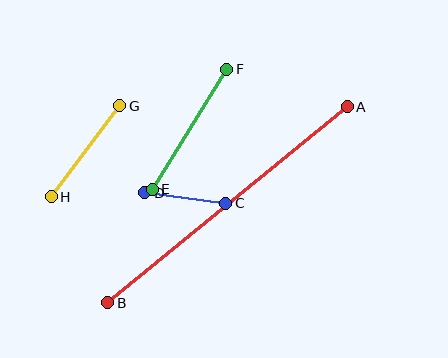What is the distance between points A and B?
The distance is approximately 309 pixels.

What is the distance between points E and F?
The distance is approximately 141 pixels.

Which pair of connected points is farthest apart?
Points A and B are farthest apart.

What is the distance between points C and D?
The distance is approximately 82 pixels.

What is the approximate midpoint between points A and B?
The midpoint is at approximately (227, 205) pixels.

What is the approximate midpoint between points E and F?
The midpoint is at approximately (190, 129) pixels.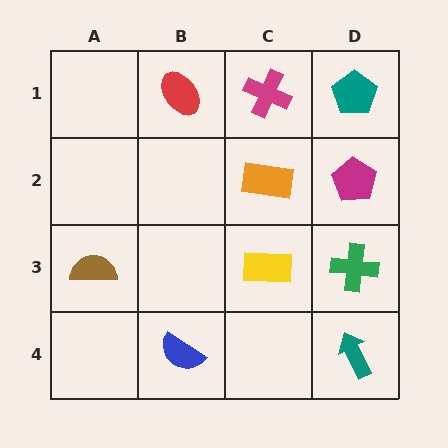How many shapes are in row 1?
3 shapes.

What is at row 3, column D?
A green cross.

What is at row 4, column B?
A blue semicircle.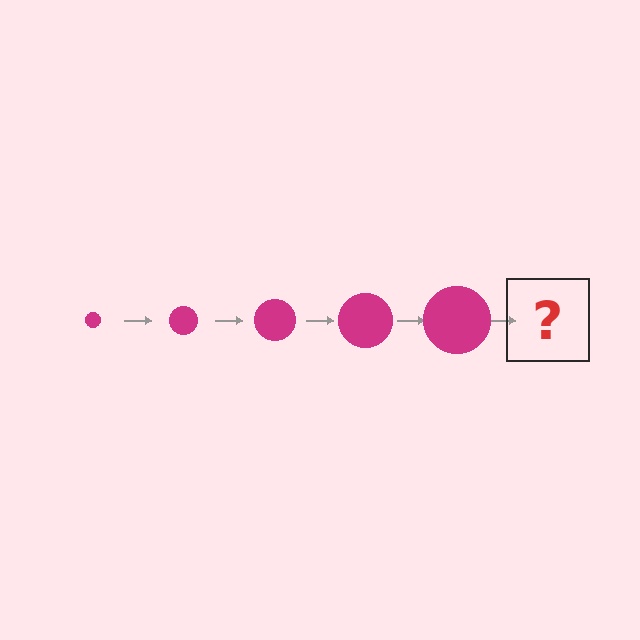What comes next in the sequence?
The next element should be a magenta circle, larger than the previous one.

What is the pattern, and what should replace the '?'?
The pattern is that the circle gets progressively larger each step. The '?' should be a magenta circle, larger than the previous one.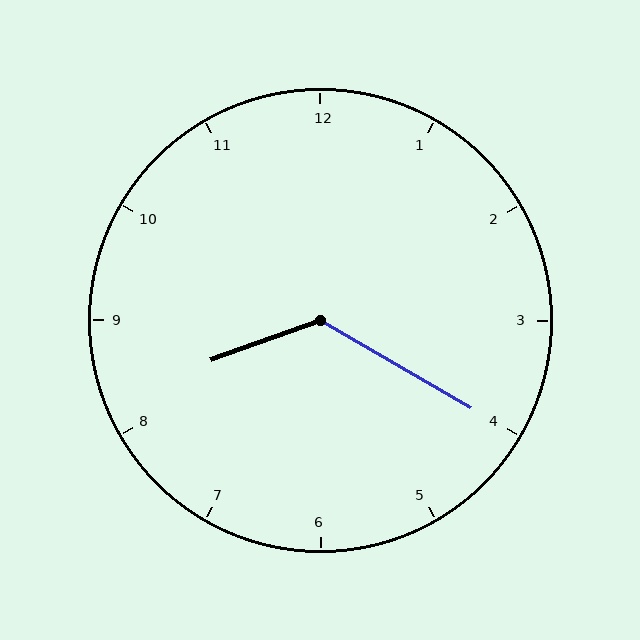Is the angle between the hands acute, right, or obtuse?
It is obtuse.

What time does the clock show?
8:20.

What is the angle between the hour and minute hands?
Approximately 130 degrees.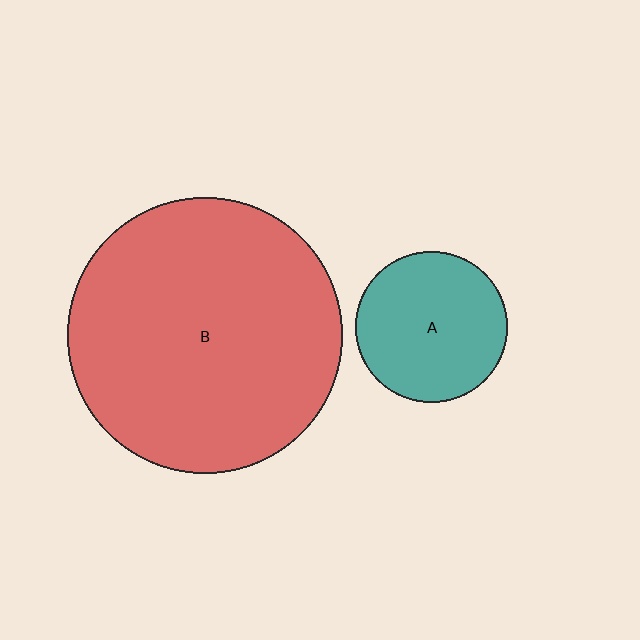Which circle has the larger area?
Circle B (red).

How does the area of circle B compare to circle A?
Approximately 3.3 times.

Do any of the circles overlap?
No, none of the circles overlap.